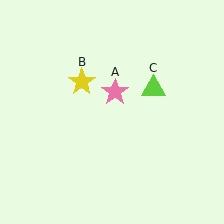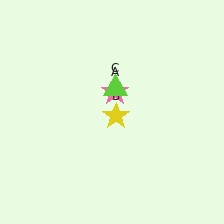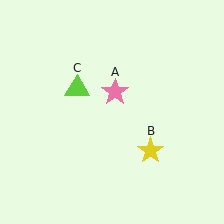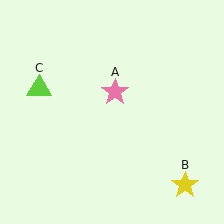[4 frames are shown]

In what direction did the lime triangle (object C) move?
The lime triangle (object C) moved left.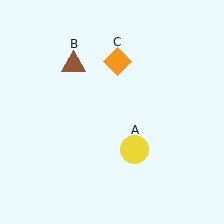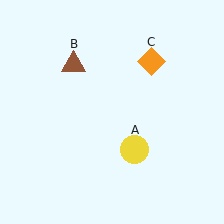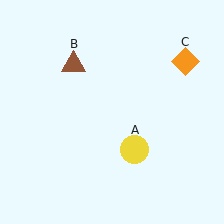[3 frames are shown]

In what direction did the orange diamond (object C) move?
The orange diamond (object C) moved right.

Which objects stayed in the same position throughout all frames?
Yellow circle (object A) and brown triangle (object B) remained stationary.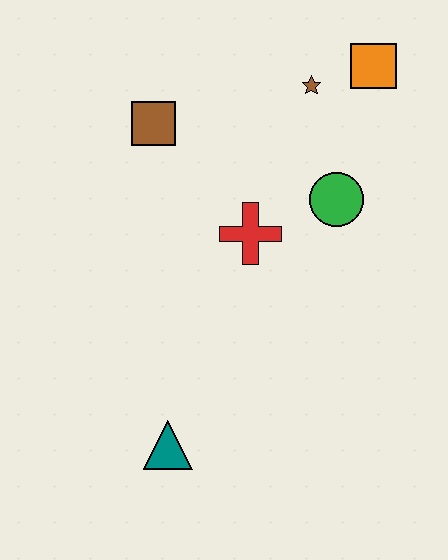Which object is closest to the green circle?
The red cross is closest to the green circle.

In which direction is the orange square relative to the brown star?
The orange square is to the right of the brown star.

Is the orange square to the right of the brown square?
Yes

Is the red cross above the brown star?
No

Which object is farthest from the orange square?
The teal triangle is farthest from the orange square.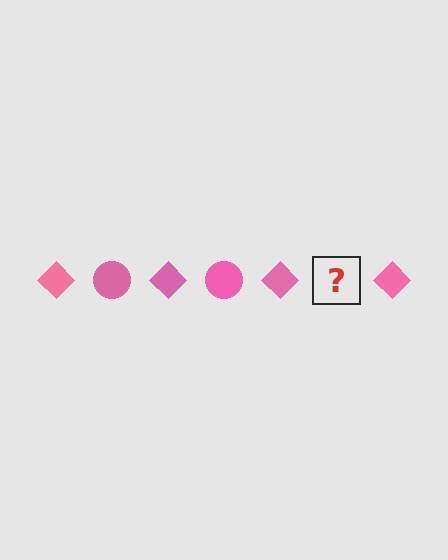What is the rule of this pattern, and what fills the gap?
The rule is that the pattern cycles through diamond, circle shapes in pink. The gap should be filled with a pink circle.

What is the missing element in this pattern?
The missing element is a pink circle.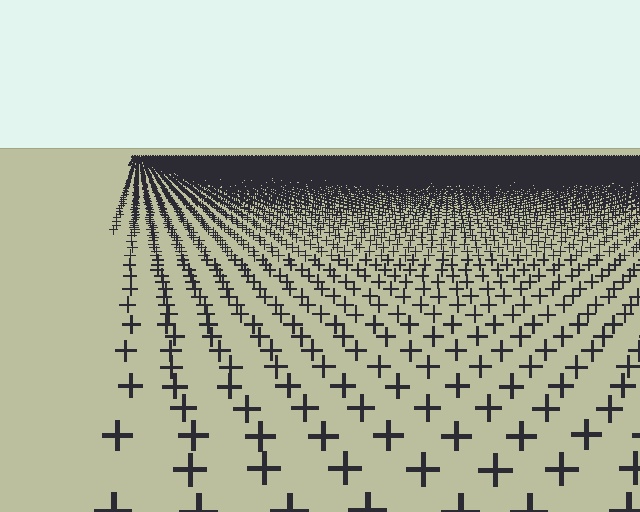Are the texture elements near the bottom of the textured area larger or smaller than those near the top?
Larger. Near the bottom, elements are closer to the viewer and appear at a bigger on-screen size.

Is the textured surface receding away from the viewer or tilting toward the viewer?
The surface is receding away from the viewer. Texture elements get smaller and denser toward the top.